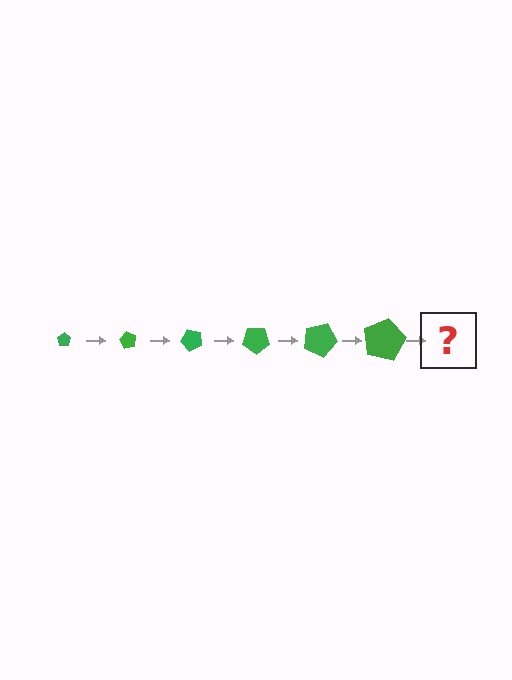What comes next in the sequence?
The next element should be a pentagon, larger than the previous one and rotated 360 degrees from the start.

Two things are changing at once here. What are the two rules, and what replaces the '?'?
The two rules are that the pentagon grows larger each step and it rotates 60 degrees each step. The '?' should be a pentagon, larger than the previous one and rotated 360 degrees from the start.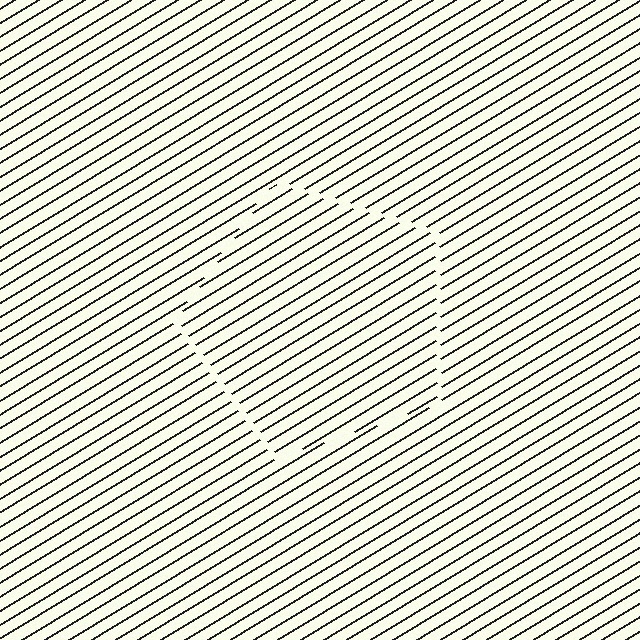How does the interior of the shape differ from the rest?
The interior of the shape contains the same grating, shifted by half a period — the contour is defined by the phase discontinuity where line-ends from the inner and outer gratings abut.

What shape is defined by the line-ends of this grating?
An illusory pentagon. The interior of the shape contains the same grating, shifted by half a period — the contour is defined by the phase discontinuity where line-ends from the inner and outer gratings abut.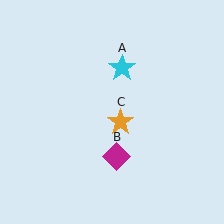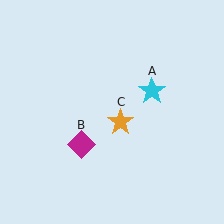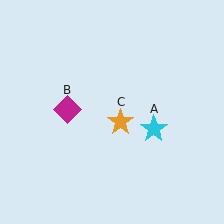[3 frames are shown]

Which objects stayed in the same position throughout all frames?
Orange star (object C) remained stationary.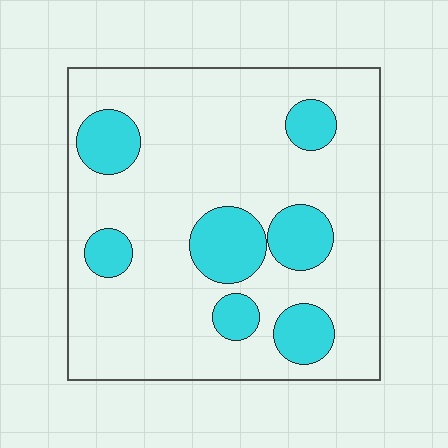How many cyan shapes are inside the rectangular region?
7.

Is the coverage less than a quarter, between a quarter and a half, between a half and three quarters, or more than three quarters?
Less than a quarter.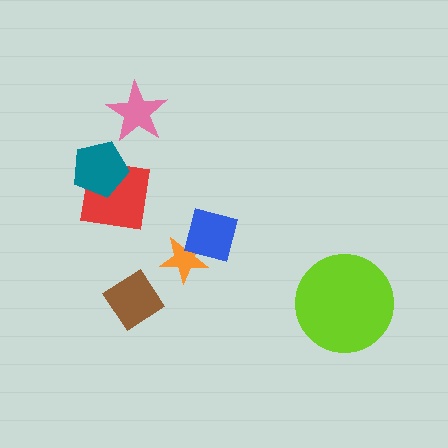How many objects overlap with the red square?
1 object overlaps with the red square.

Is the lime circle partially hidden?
No, no other shape covers it.